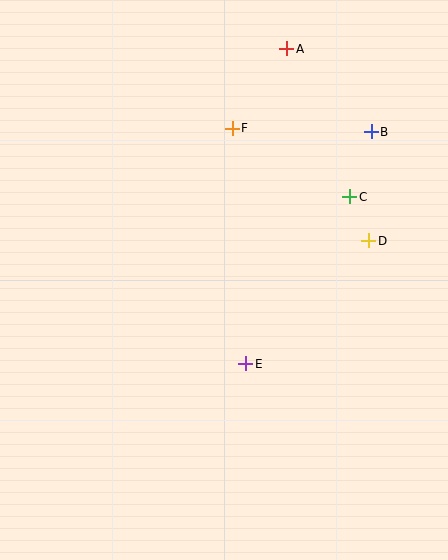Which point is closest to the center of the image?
Point E at (246, 364) is closest to the center.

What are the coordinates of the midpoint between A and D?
The midpoint between A and D is at (328, 145).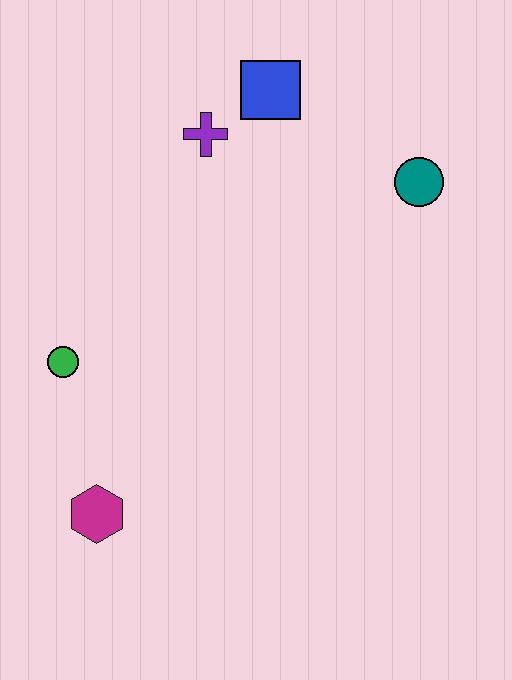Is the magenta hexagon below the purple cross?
Yes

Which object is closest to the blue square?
The purple cross is closest to the blue square.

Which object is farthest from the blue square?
The magenta hexagon is farthest from the blue square.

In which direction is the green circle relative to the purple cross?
The green circle is below the purple cross.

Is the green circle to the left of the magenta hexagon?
Yes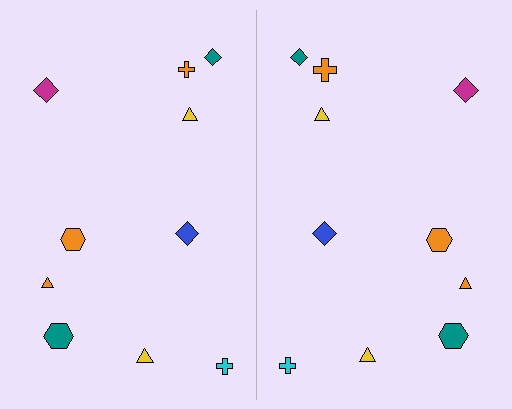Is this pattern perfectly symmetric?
No, the pattern is not perfectly symmetric. The orange cross on the right side has a different size than its mirror counterpart.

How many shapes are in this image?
There are 20 shapes in this image.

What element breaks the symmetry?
The orange cross on the right side has a different size than its mirror counterpart.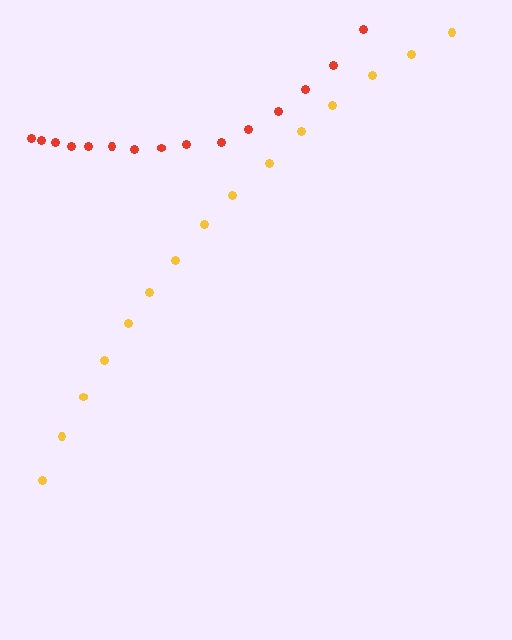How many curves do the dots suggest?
There are 2 distinct paths.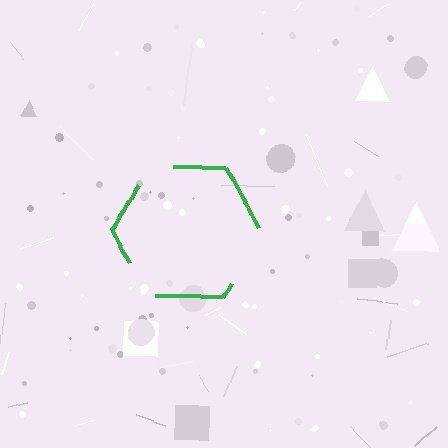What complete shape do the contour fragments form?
The contour fragments form a hexagon.